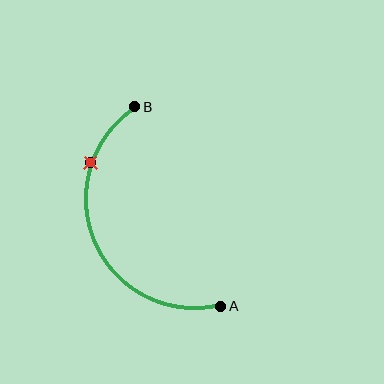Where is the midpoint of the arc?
The arc midpoint is the point on the curve farthest from the straight line joining A and B. It sits to the left of that line.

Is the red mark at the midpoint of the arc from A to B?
No. The red mark lies on the arc but is closer to endpoint B. The arc midpoint would be at the point on the curve equidistant along the arc from both A and B.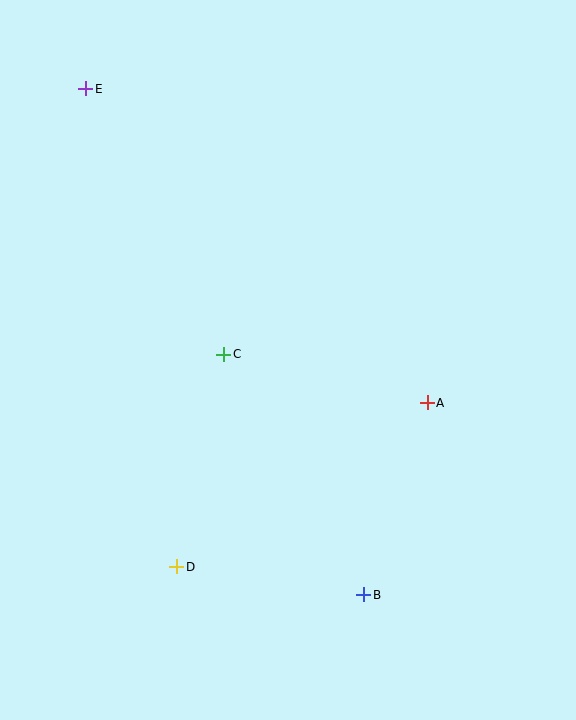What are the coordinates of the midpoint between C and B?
The midpoint between C and B is at (294, 475).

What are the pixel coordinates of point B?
Point B is at (364, 595).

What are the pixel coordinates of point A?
Point A is at (427, 403).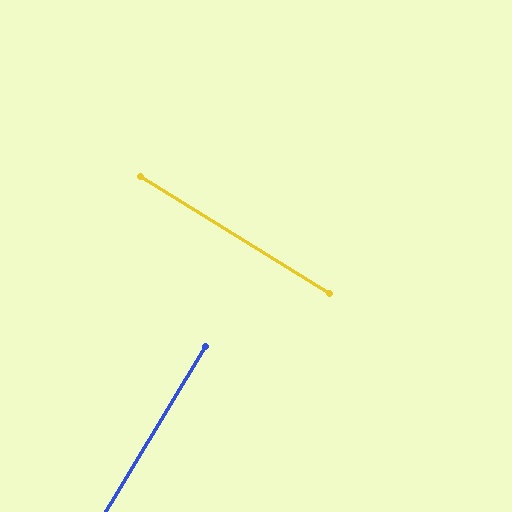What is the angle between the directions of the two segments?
Approximately 89 degrees.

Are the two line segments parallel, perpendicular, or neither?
Perpendicular — they meet at approximately 89°.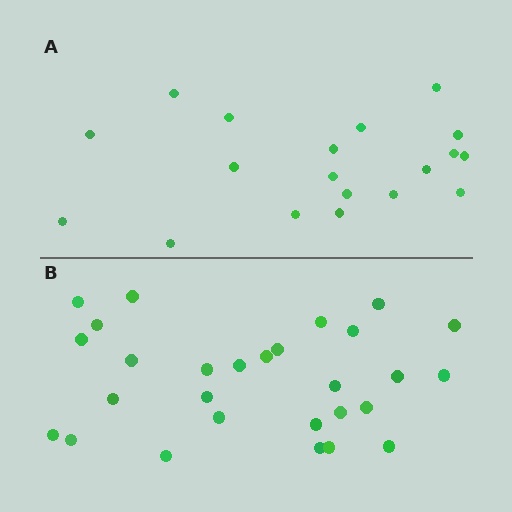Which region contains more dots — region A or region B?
Region B (the bottom region) has more dots.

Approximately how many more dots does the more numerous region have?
Region B has roughly 8 or so more dots than region A.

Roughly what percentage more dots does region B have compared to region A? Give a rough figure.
About 45% more.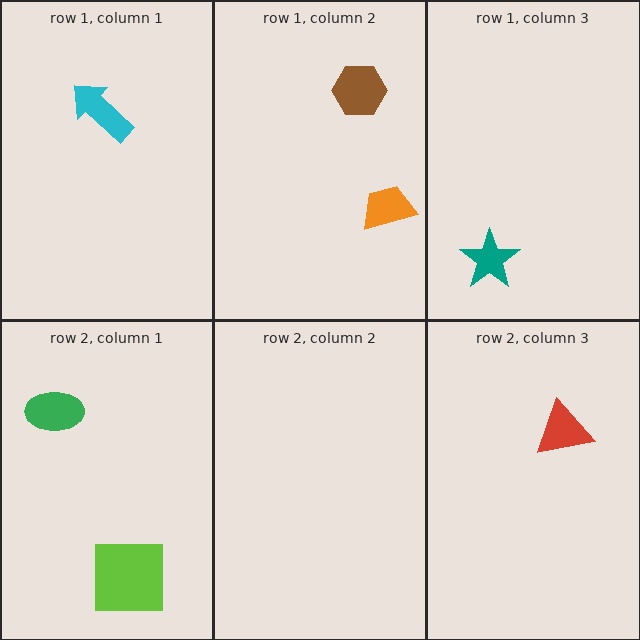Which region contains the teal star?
The row 1, column 3 region.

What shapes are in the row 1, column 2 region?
The orange trapezoid, the brown hexagon.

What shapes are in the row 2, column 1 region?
The lime square, the green ellipse.